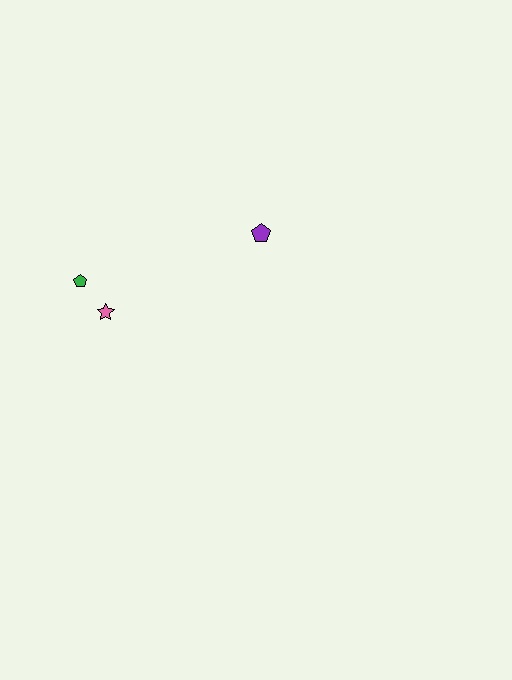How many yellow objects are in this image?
There are no yellow objects.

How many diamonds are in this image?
There are no diamonds.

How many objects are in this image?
There are 3 objects.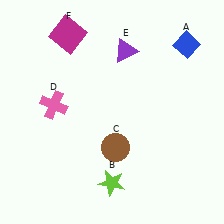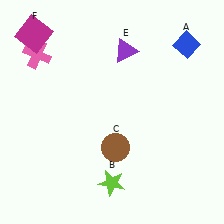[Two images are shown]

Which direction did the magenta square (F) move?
The magenta square (F) moved left.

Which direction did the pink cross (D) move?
The pink cross (D) moved up.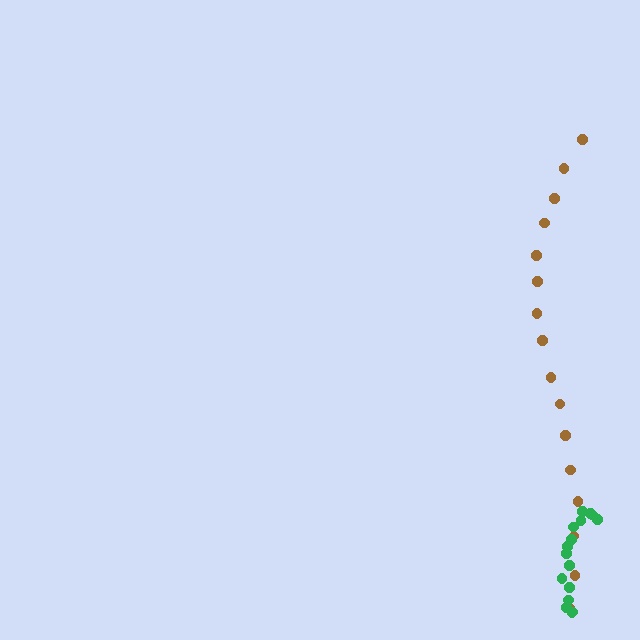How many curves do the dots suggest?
There are 2 distinct paths.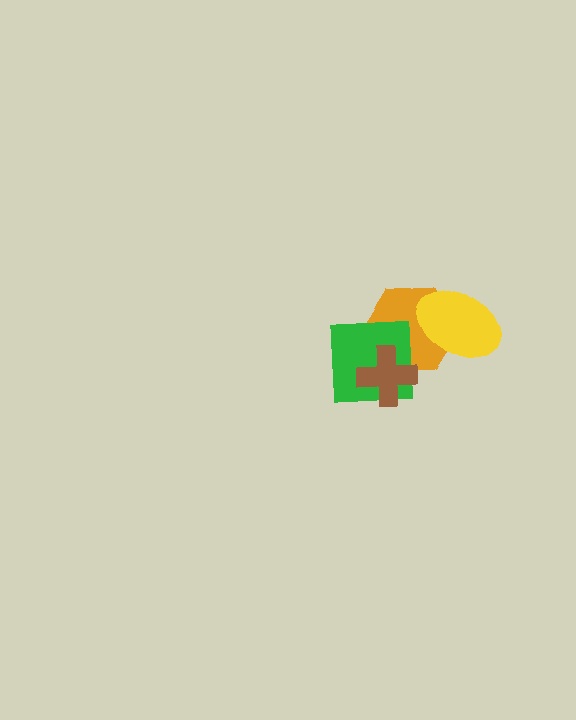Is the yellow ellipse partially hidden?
No, no other shape covers it.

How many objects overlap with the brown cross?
2 objects overlap with the brown cross.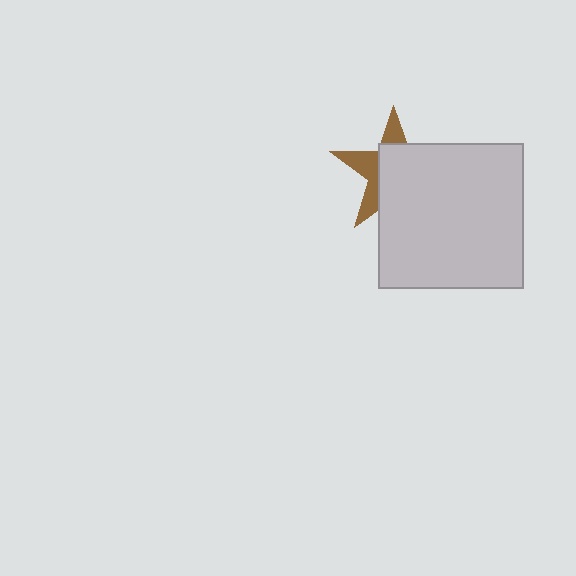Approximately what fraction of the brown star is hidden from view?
Roughly 64% of the brown star is hidden behind the light gray square.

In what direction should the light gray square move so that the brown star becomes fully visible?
The light gray square should move toward the lower-right. That is the shortest direction to clear the overlap and leave the brown star fully visible.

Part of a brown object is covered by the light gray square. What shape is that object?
It is a star.